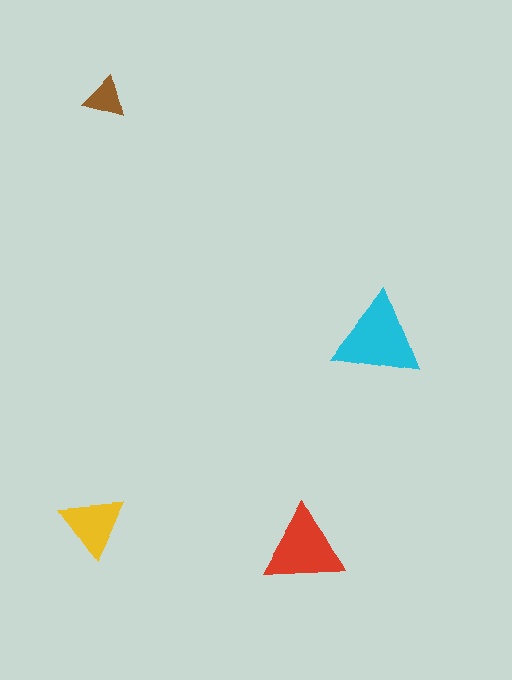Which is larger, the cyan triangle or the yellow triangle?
The cyan one.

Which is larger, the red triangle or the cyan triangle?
The cyan one.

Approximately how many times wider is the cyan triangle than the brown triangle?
About 2 times wider.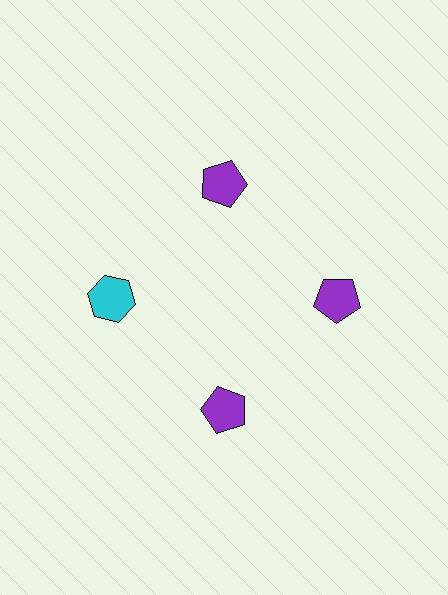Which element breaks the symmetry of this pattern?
The cyan hexagon at roughly the 9 o'clock position breaks the symmetry. All other shapes are purple pentagons.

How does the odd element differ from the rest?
It differs in both color (cyan instead of purple) and shape (hexagon instead of pentagon).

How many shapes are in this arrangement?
There are 4 shapes arranged in a ring pattern.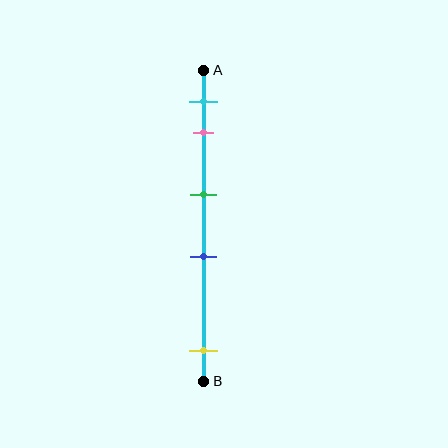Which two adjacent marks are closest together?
The cyan and pink marks are the closest adjacent pair.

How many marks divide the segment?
There are 5 marks dividing the segment.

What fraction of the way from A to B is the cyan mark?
The cyan mark is approximately 10% (0.1) of the way from A to B.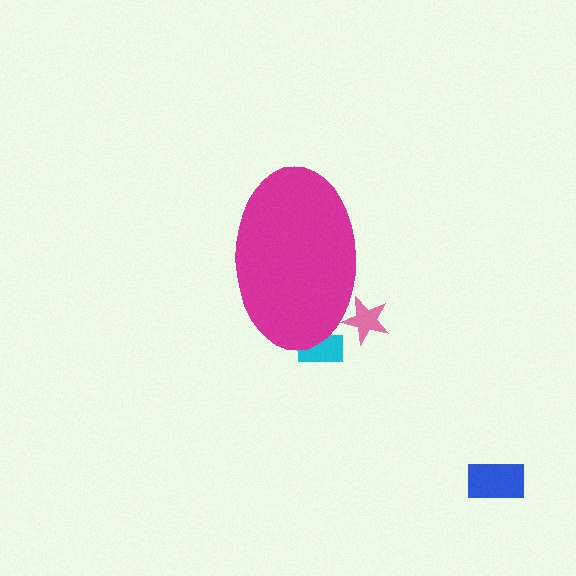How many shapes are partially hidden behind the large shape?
2 shapes are partially hidden.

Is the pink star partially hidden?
Yes, the pink star is partially hidden behind the magenta ellipse.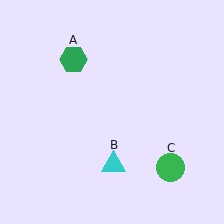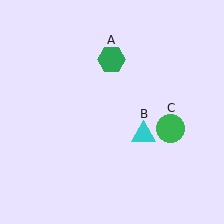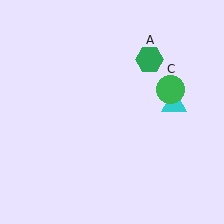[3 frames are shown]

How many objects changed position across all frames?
3 objects changed position: green hexagon (object A), cyan triangle (object B), green circle (object C).